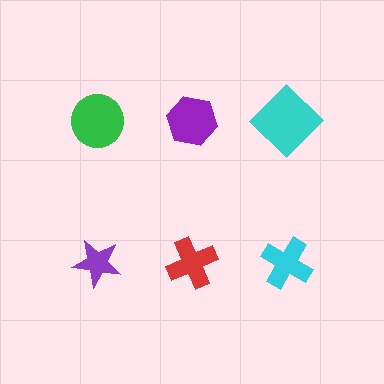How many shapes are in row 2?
3 shapes.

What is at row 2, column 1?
A purple star.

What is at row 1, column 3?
A cyan diamond.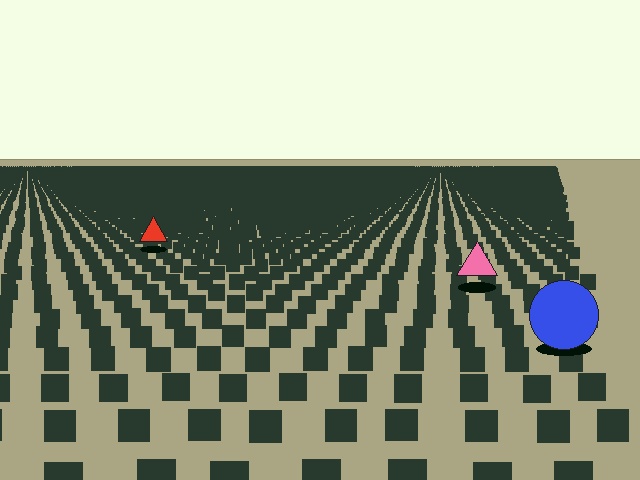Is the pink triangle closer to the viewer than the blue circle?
No. The blue circle is closer — you can tell from the texture gradient: the ground texture is coarser near it.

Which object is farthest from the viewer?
The red triangle is farthest from the viewer. It appears smaller and the ground texture around it is denser.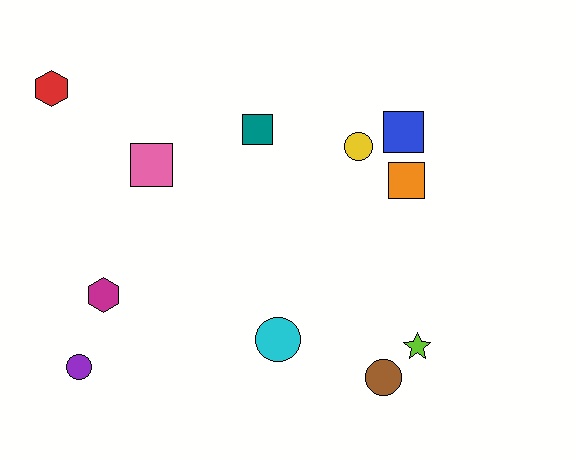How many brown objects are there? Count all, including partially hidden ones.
There is 1 brown object.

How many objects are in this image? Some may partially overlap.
There are 11 objects.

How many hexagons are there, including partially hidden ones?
There are 2 hexagons.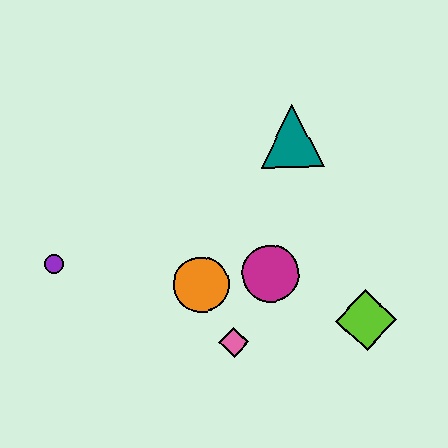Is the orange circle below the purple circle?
Yes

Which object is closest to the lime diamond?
The magenta circle is closest to the lime diamond.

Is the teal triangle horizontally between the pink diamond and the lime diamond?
Yes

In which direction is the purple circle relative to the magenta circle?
The purple circle is to the left of the magenta circle.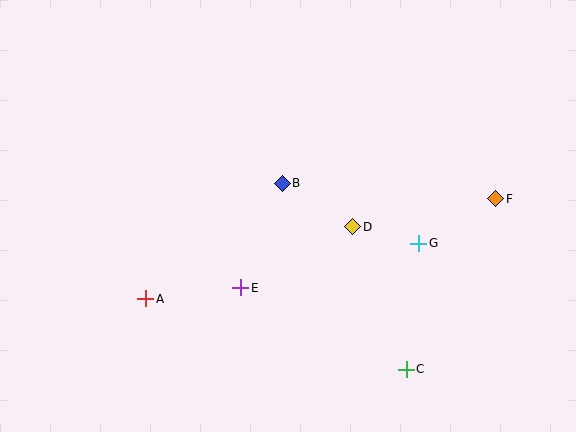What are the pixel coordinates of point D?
Point D is at (353, 227).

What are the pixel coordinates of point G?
Point G is at (419, 243).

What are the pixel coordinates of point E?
Point E is at (241, 288).